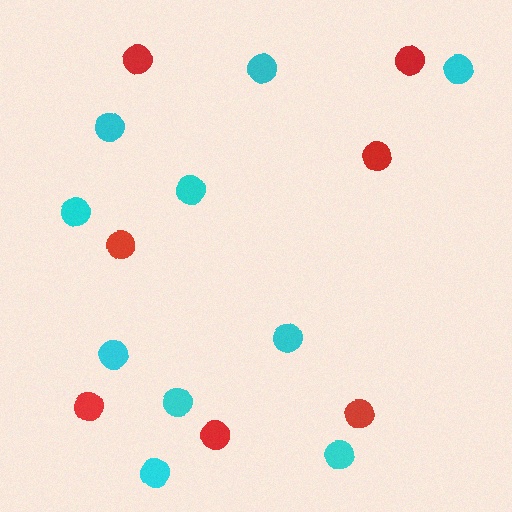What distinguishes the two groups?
There are 2 groups: one group of cyan circles (10) and one group of red circles (7).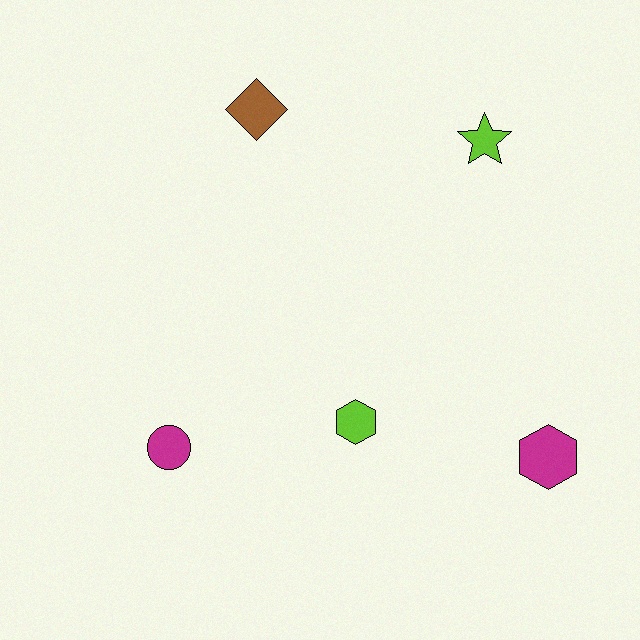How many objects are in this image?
There are 5 objects.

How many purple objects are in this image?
There are no purple objects.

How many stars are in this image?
There is 1 star.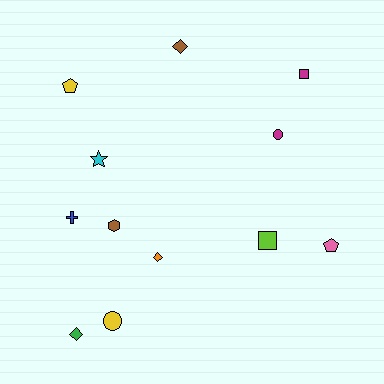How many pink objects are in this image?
There is 1 pink object.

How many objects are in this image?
There are 12 objects.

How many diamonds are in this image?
There are 3 diamonds.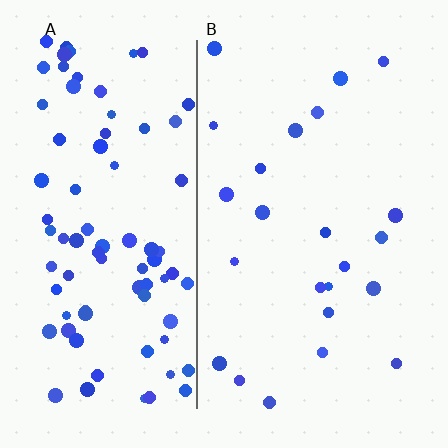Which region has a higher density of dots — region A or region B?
A (the left).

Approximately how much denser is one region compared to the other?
Approximately 3.7× — region A over region B.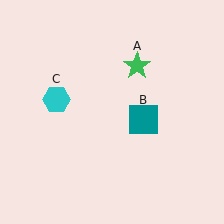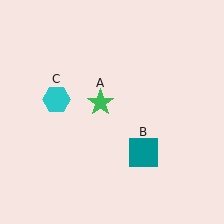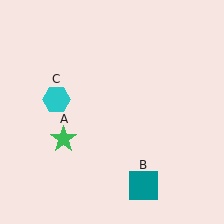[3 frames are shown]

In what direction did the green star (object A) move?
The green star (object A) moved down and to the left.